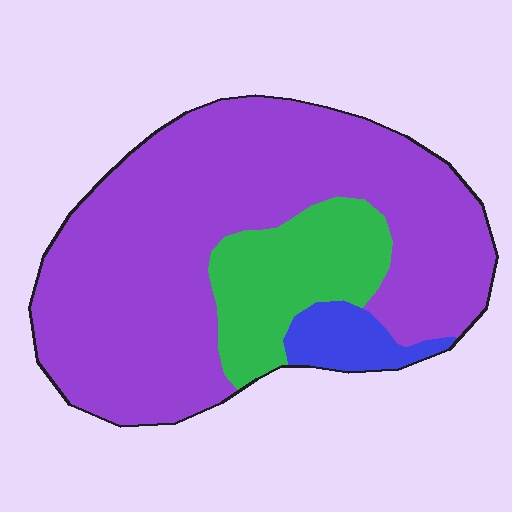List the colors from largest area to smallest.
From largest to smallest: purple, green, blue.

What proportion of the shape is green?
Green takes up about one fifth (1/5) of the shape.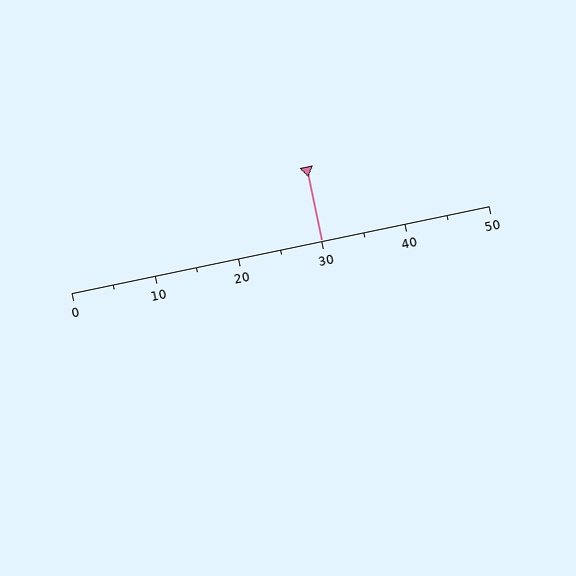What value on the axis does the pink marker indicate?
The marker indicates approximately 30.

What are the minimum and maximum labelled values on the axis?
The axis runs from 0 to 50.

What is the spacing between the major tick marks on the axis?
The major ticks are spaced 10 apart.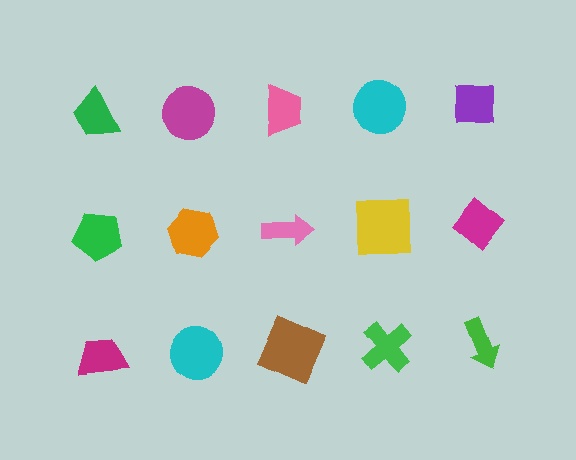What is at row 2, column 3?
A pink arrow.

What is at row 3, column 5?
A green arrow.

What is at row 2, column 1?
A green pentagon.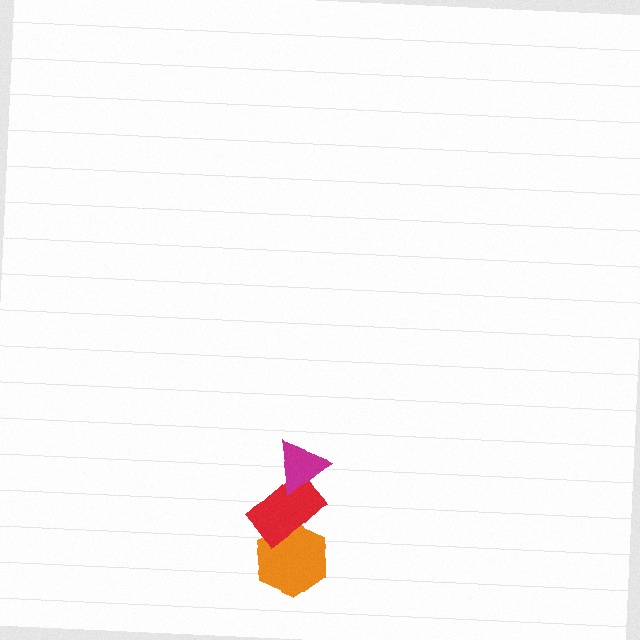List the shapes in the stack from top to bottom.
From top to bottom: the magenta triangle, the red rectangle, the orange hexagon.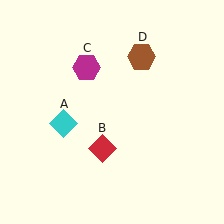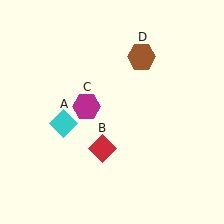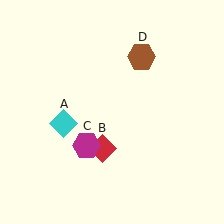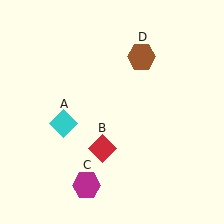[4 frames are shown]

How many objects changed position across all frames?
1 object changed position: magenta hexagon (object C).